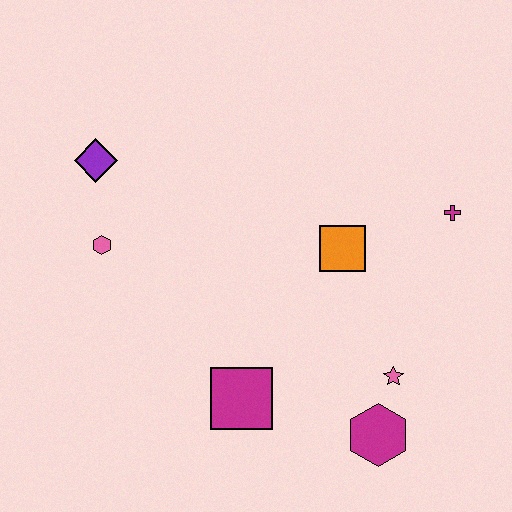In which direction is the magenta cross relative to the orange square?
The magenta cross is to the right of the orange square.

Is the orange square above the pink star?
Yes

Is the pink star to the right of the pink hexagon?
Yes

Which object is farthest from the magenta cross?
The purple diamond is farthest from the magenta cross.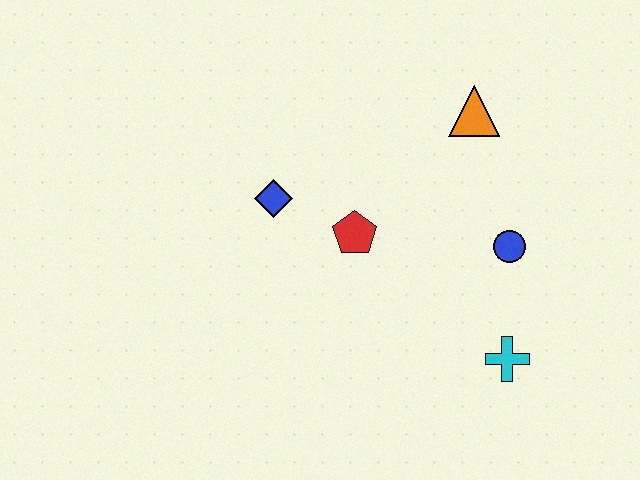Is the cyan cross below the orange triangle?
Yes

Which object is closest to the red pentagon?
The blue diamond is closest to the red pentagon.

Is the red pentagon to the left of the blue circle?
Yes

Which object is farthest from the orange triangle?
The cyan cross is farthest from the orange triangle.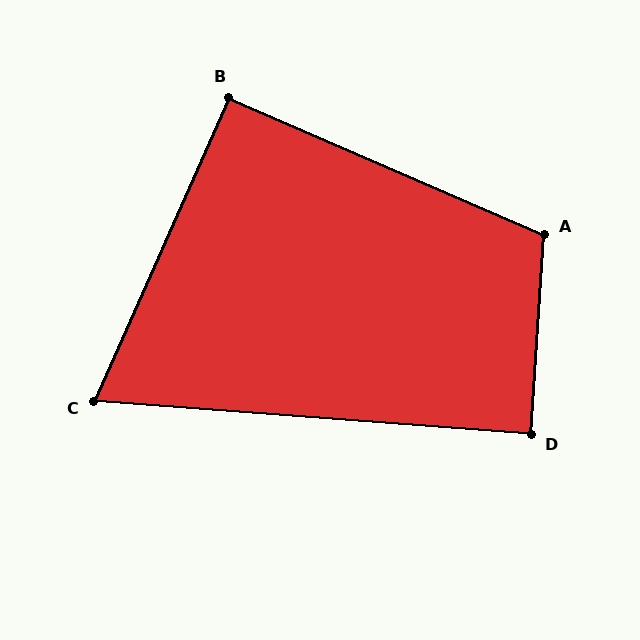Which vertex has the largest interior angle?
A, at approximately 110 degrees.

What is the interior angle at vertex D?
Approximately 90 degrees (approximately right).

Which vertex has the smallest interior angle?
C, at approximately 70 degrees.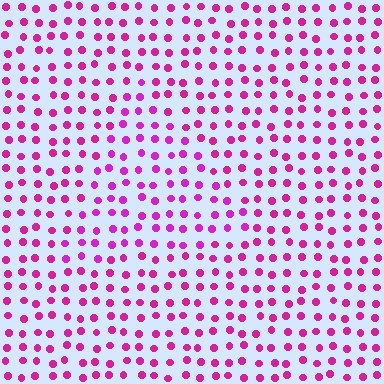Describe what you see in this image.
The image is filled with small magenta elements in a uniform arrangement. A triangle-shaped region is visible where the elements are tinted to a slightly different hue, forming a subtle color boundary.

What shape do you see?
I see a triangle.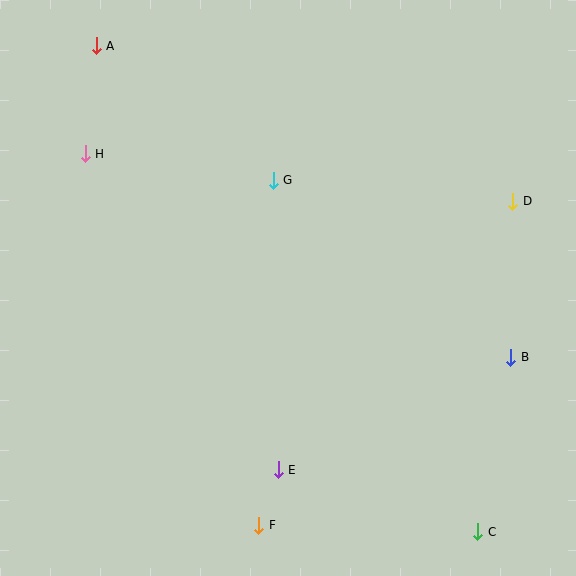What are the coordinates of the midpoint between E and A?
The midpoint between E and A is at (187, 258).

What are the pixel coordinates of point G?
Point G is at (273, 180).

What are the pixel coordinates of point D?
Point D is at (513, 201).